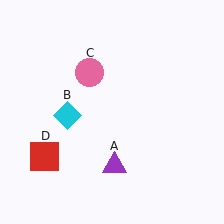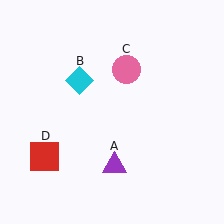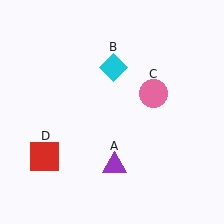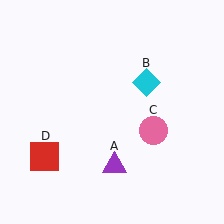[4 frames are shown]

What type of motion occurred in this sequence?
The cyan diamond (object B), pink circle (object C) rotated clockwise around the center of the scene.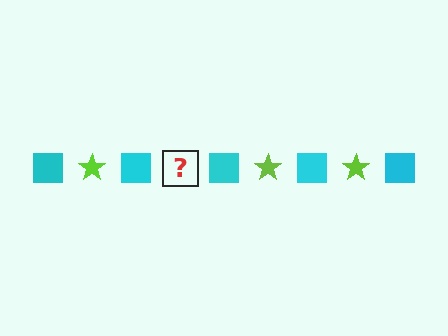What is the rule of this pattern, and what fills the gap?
The rule is that the pattern alternates between cyan square and lime star. The gap should be filled with a lime star.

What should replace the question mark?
The question mark should be replaced with a lime star.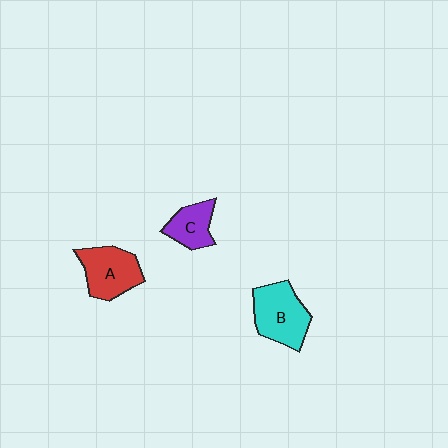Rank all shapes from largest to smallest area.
From largest to smallest: B (cyan), A (red), C (purple).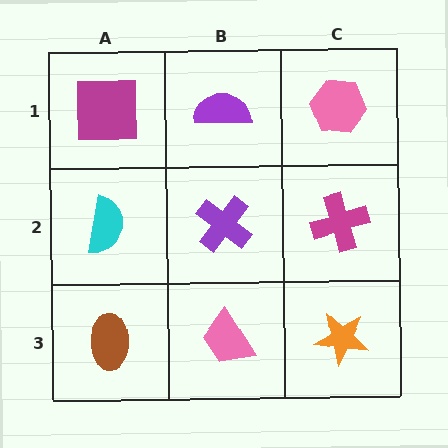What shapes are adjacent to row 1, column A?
A cyan semicircle (row 2, column A), a purple semicircle (row 1, column B).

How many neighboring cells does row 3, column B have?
3.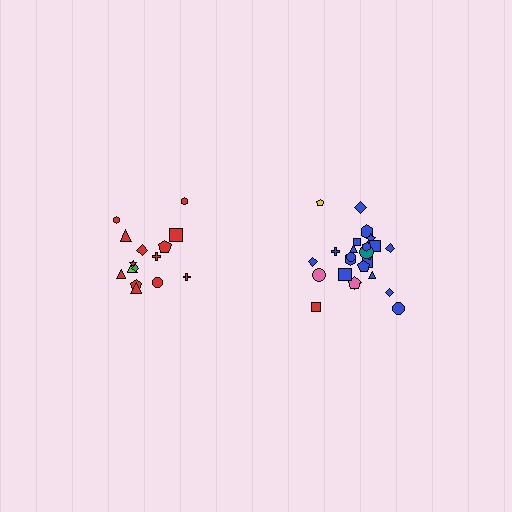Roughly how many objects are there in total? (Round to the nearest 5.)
Roughly 40 objects in total.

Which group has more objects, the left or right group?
The right group.